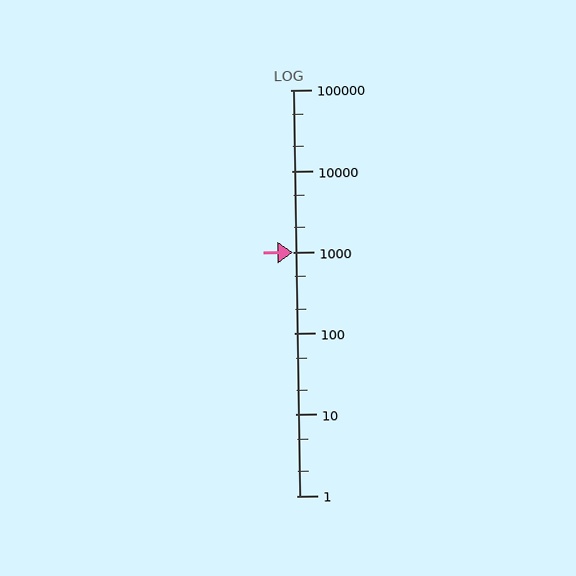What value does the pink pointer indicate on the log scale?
The pointer indicates approximately 1000.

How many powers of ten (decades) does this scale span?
The scale spans 5 decades, from 1 to 100000.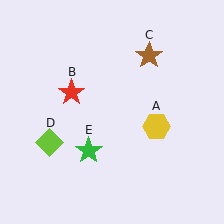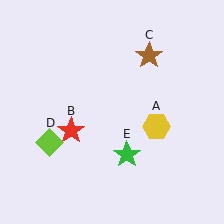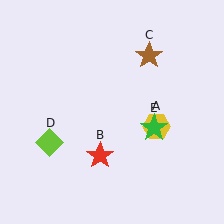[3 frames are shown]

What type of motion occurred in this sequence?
The red star (object B), green star (object E) rotated counterclockwise around the center of the scene.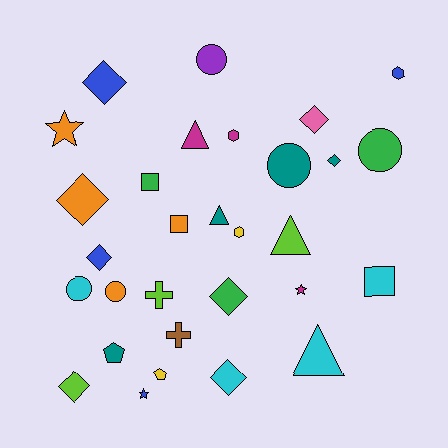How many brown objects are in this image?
There is 1 brown object.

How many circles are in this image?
There are 5 circles.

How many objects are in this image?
There are 30 objects.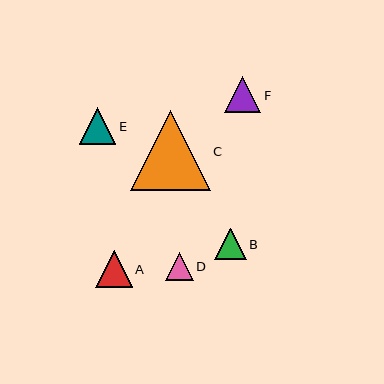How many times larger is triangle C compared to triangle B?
Triangle C is approximately 2.5 times the size of triangle B.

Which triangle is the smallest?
Triangle D is the smallest with a size of approximately 28 pixels.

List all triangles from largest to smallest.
From largest to smallest: C, A, E, F, B, D.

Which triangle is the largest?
Triangle C is the largest with a size of approximately 80 pixels.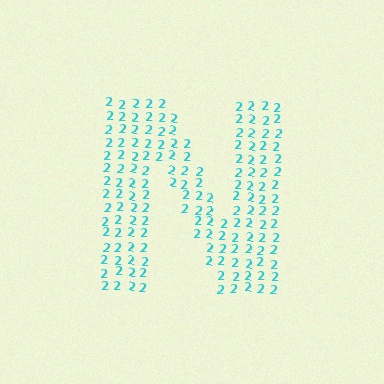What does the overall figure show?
The overall figure shows the letter N.